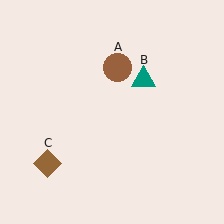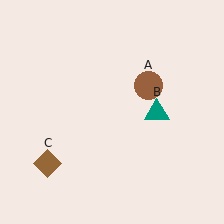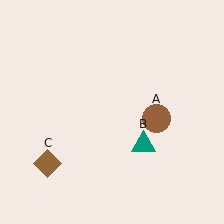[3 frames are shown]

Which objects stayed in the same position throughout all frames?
Brown diamond (object C) remained stationary.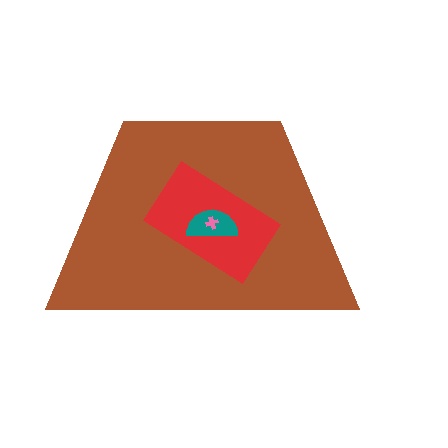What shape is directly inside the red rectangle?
The teal semicircle.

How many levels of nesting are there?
4.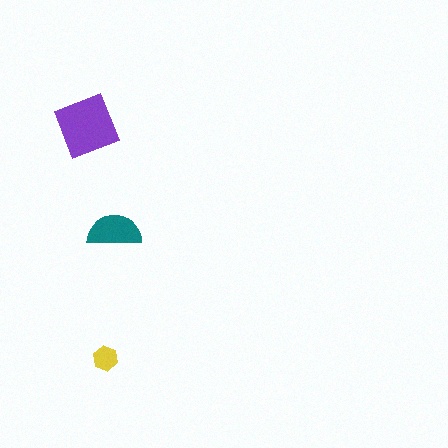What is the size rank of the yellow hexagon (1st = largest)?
3rd.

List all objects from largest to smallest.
The purple diamond, the teal semicircle, the yellow hexagon.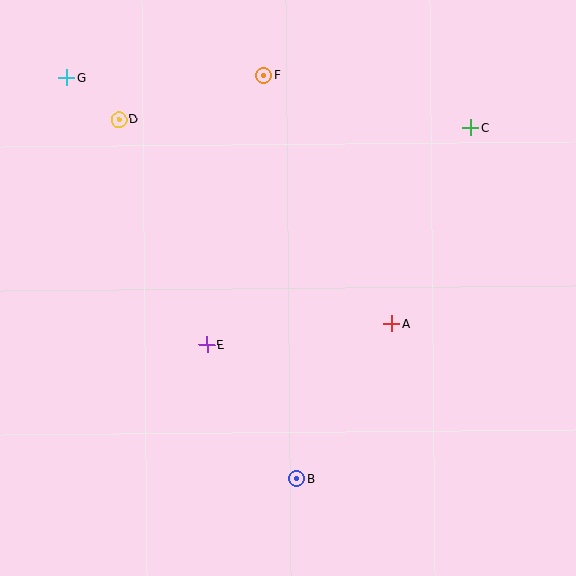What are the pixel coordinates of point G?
Point G is at (67, 78).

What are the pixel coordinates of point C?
Point C is at (470, 128).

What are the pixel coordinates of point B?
Point B is at (297, 479).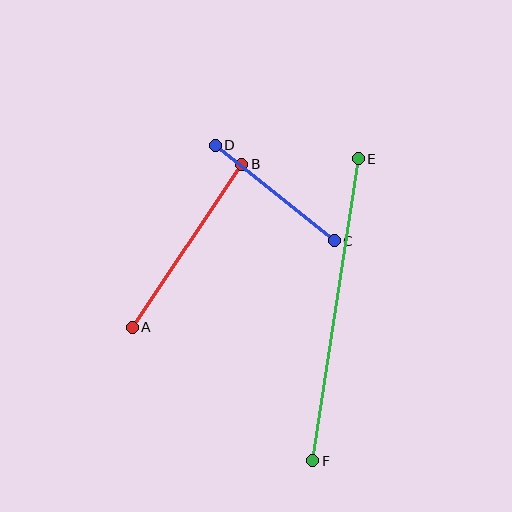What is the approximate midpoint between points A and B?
The midpoint is at approximately (187, 246) pixels.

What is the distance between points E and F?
The distance is approximately 306 pixels.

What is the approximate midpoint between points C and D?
The midpoint is at approximately (275, 193) pixels.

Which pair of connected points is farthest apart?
Points E and F are farthest apart.